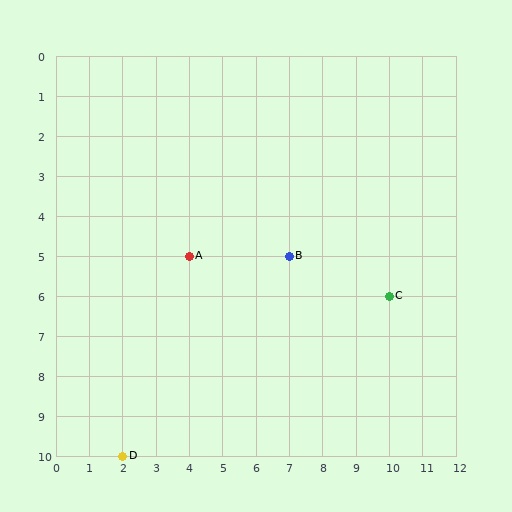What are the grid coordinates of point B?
Point B is at grid coordinates (7, 5).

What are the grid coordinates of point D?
Point D is at grid coordinates (2, 10).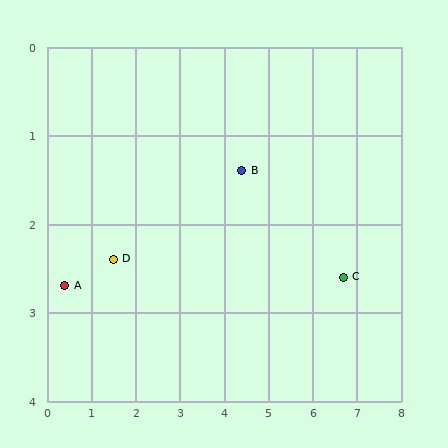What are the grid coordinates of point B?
Point B is at approximately (4.4, 1.4).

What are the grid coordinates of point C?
Point C is at approximately (6.7, 2.6).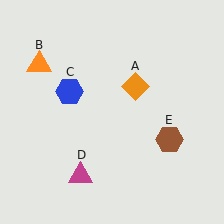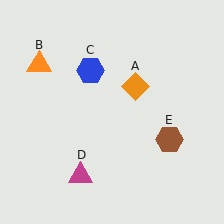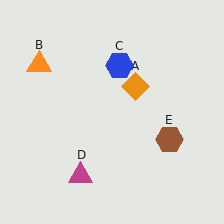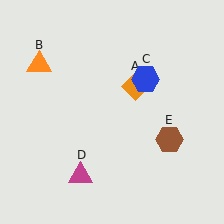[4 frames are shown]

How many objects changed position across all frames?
1 object changed position: blue hexagon (object C).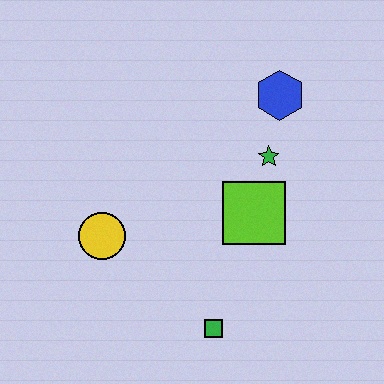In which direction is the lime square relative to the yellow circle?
The lime square is to the right of the yellow circle.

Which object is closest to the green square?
The lime square is closest to the green square.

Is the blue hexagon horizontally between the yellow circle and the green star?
No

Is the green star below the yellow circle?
No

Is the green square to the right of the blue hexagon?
No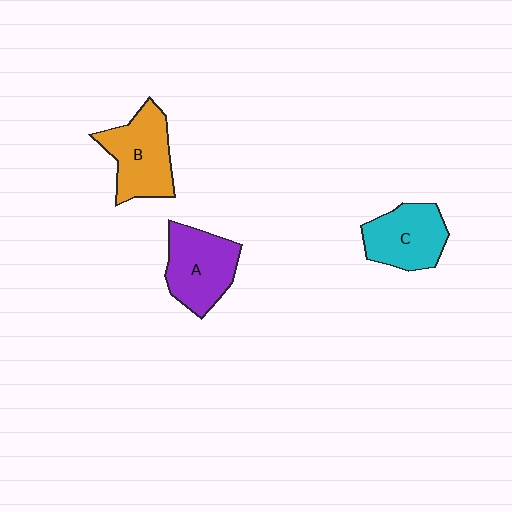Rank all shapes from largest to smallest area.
From largest to smallest: B (orange), A (purple), C (cyan).